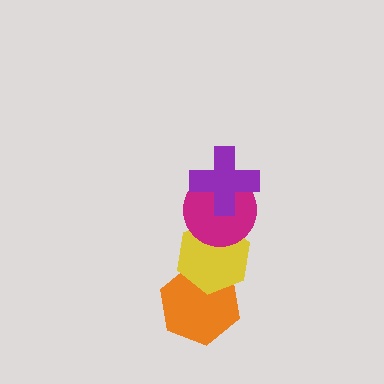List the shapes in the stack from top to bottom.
From top to bottom: the purple cross, the magenta circle, the yellow hexagon, the orange hexagon.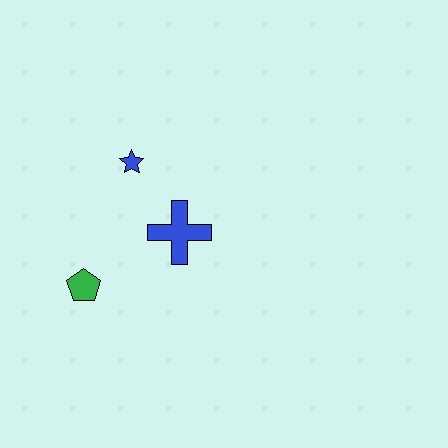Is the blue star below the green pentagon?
No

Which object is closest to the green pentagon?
The blue cross is closest to the green pentagon.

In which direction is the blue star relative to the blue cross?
The blue star is above the blue cross.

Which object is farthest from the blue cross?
The green pentagon is farthest from the blue cross.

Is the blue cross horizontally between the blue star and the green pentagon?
No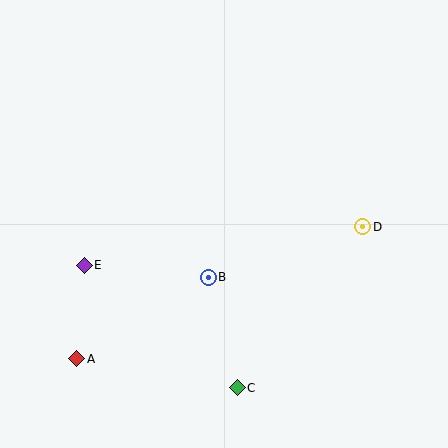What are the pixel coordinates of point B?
Point B is at (208, 277).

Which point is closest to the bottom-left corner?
Point A is closest to the bottom-left corner.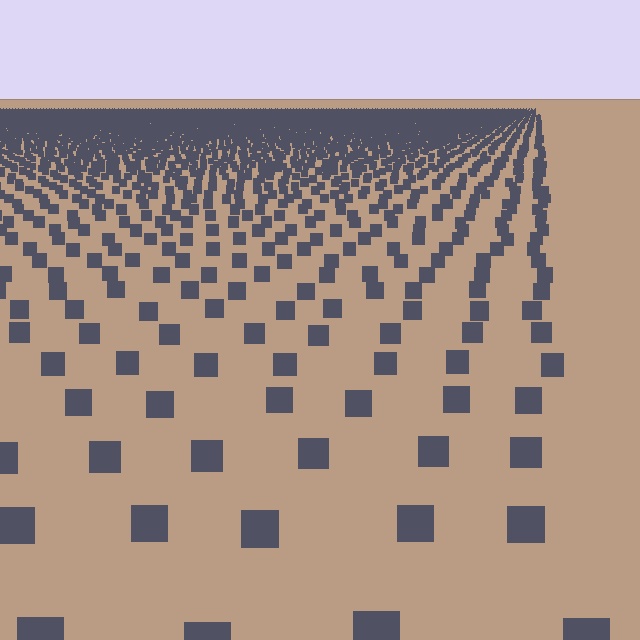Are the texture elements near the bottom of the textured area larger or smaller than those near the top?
Larger. Near the bottom, elements are closer to the viewer and appear at a bigger on-screen size.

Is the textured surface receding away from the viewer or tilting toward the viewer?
The surface is receding away from the viewer. Texture elements get smaller and denser toward the top.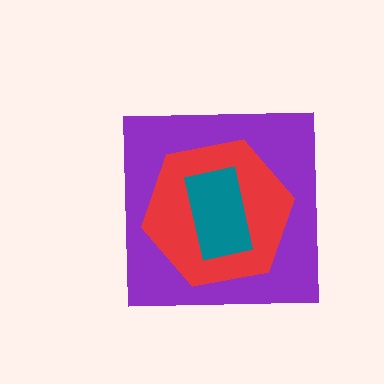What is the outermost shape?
The purple square.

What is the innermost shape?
The teal rectangle.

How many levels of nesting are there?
3.